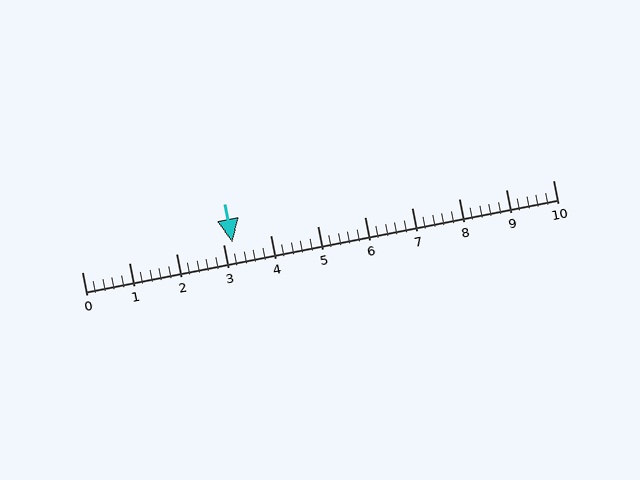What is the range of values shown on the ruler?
The ruler shows values from 0 to 10.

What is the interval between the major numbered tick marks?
The major tick marks are spaced 1 units apart.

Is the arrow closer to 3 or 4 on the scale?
The arrow is closer to 3.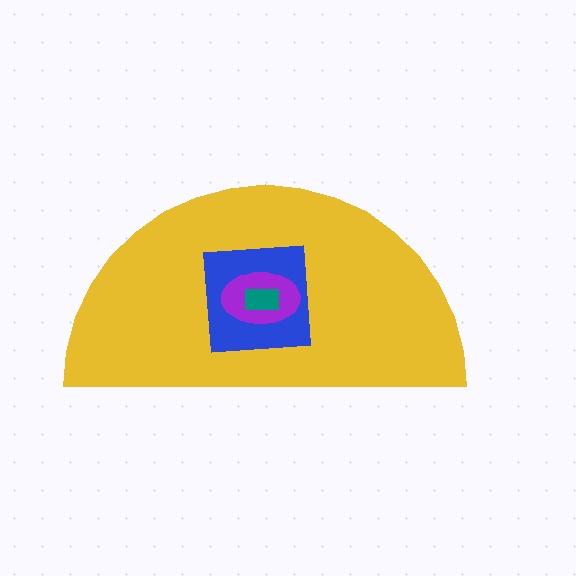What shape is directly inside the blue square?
The purple ellipse.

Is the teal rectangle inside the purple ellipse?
Yes.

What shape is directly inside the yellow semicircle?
The blue square.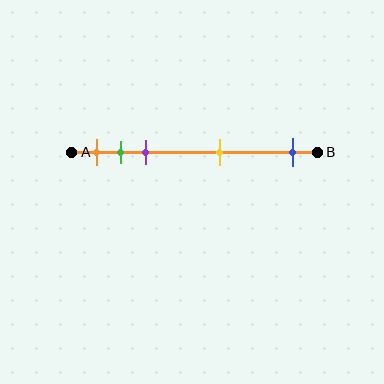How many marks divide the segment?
There are 5 marks dividing the segment.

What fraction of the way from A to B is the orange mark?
The orange mark is approximately 10% (0.1) of the way from A to B.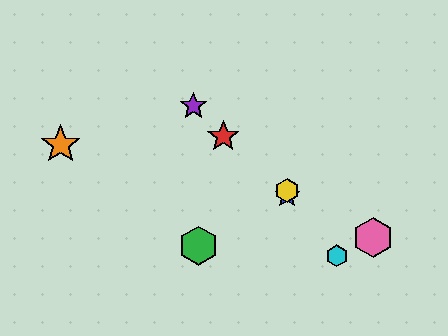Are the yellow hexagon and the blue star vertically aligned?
Yes, both are at x≈287.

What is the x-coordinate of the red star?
The red star is at x≈223.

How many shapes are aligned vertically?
2 shapes (the blue star, the yellow hexagon) are aligned vertically.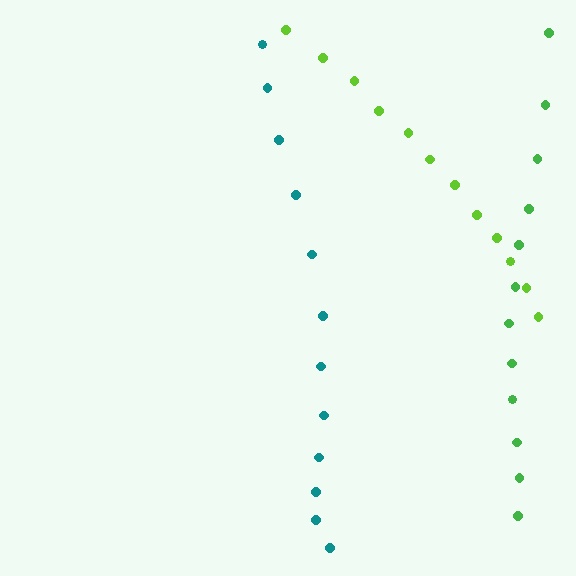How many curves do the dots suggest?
There are 3 distinct paths.